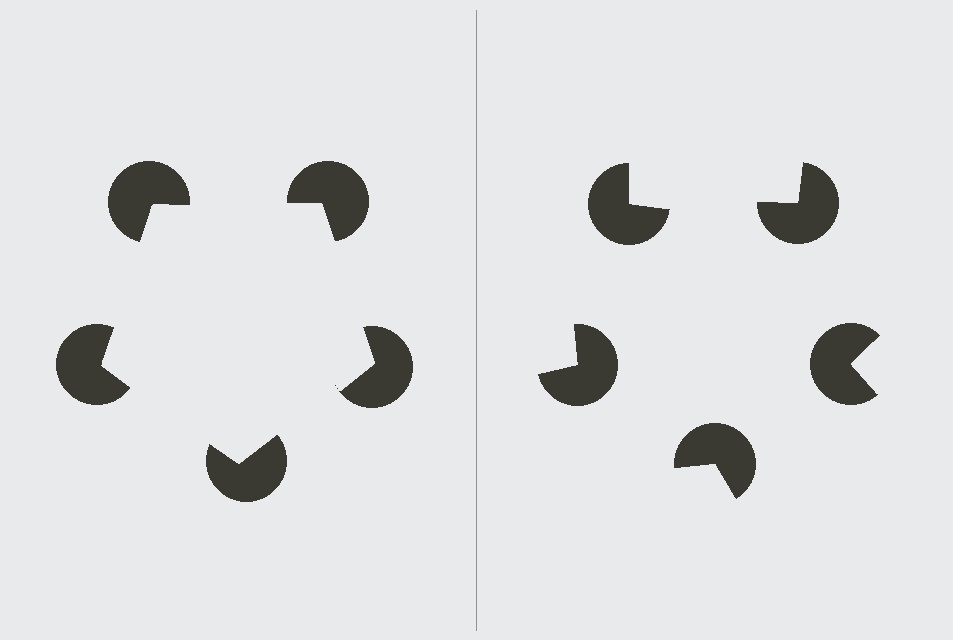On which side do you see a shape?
An illusory pentagon appears on the left side. On the right side the wedge cuts are rotated, so no coherent shape forms.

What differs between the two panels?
The pac-man discs are positioned identically on both sides; only the wedge orientations differ. On the left they align to a pentagon; on the right they are misaligned.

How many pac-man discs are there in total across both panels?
10 — 5 on each side.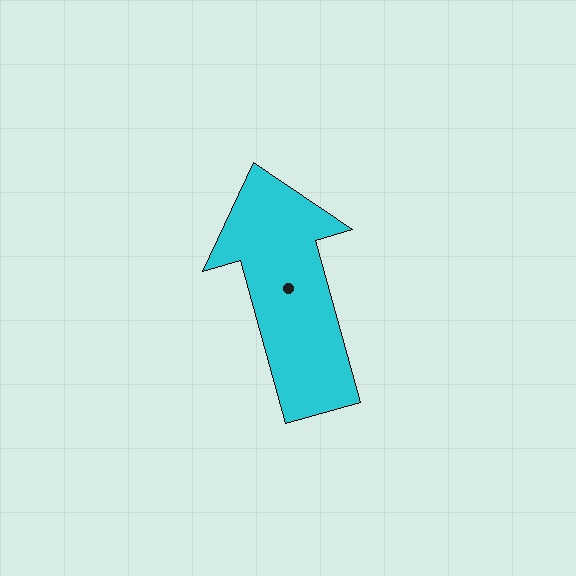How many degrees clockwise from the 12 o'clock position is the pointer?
Approximately 345 degrees.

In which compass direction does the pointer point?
North.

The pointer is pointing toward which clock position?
Roughly 11 o'clock.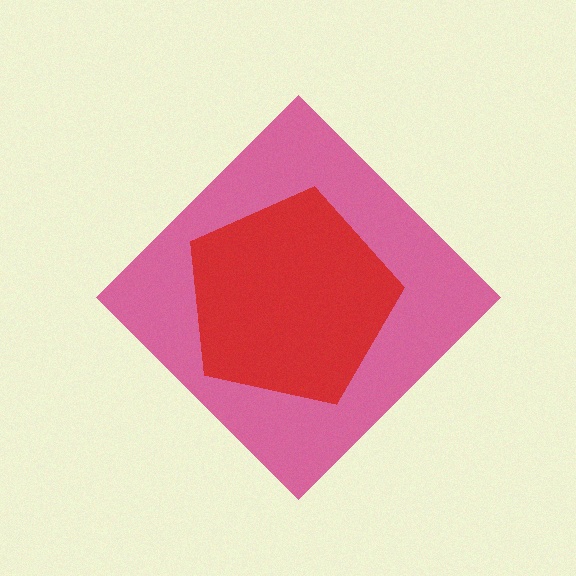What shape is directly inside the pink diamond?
The red pentagon.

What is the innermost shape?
The red pentagon.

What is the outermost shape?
The pink diamond.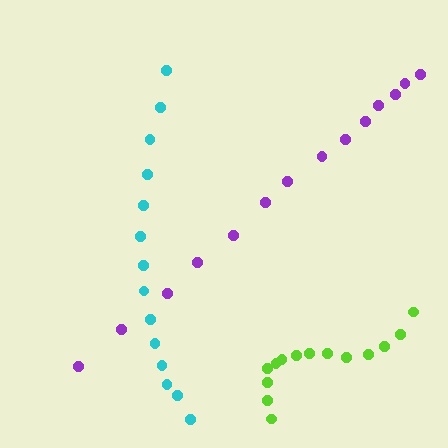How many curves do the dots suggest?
There are 3 distinct paths.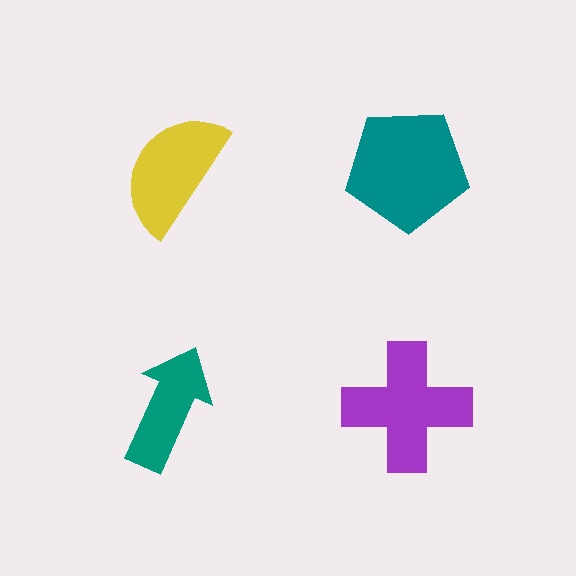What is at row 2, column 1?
A teal arrow.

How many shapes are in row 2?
2 shapes.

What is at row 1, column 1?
A yellow semicircle.